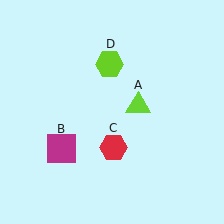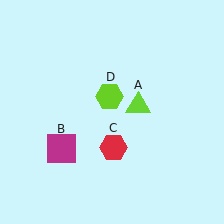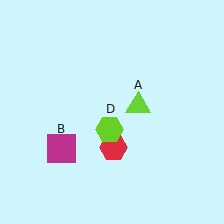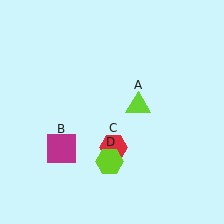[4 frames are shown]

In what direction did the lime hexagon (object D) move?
The lime hexagon (object D) moved down.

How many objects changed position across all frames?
1 object changed position: lime hexagon (object D).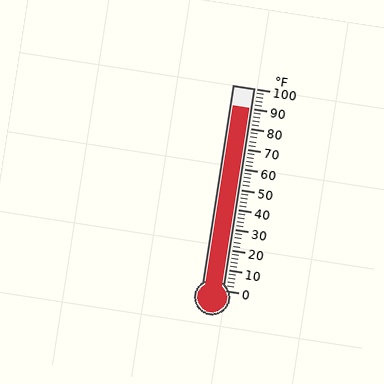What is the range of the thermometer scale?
The thermometer scale ranges from 0°F to 100°F.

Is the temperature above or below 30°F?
The temperature is above 30°F.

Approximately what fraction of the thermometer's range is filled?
The thermometer is filled to approximately 90% of its range.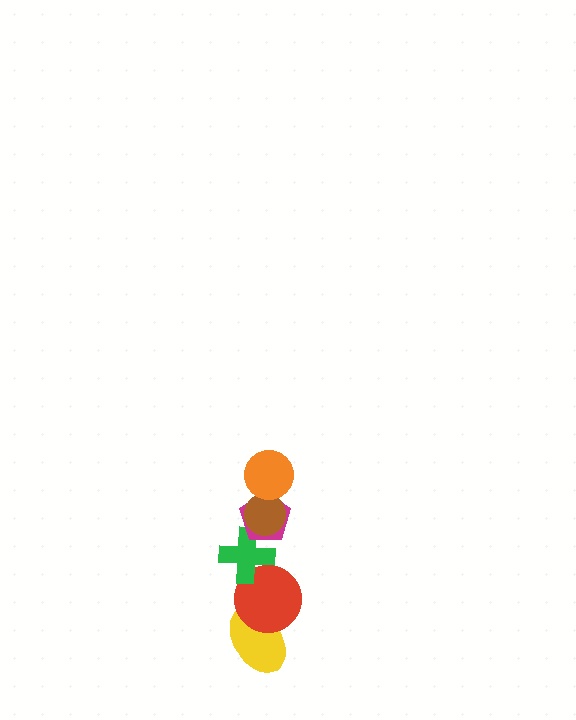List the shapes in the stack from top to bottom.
From top to bottom: the orange circle, the brown circle, the magenta pentagon, the green cross, the red circle, the yellow ellipse.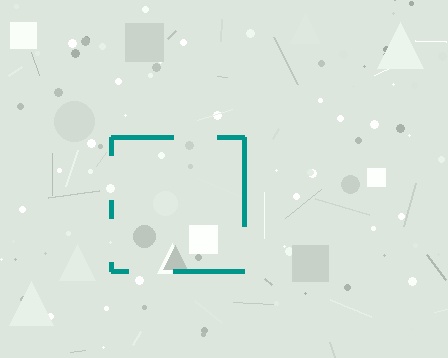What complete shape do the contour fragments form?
The contour fragments form a square.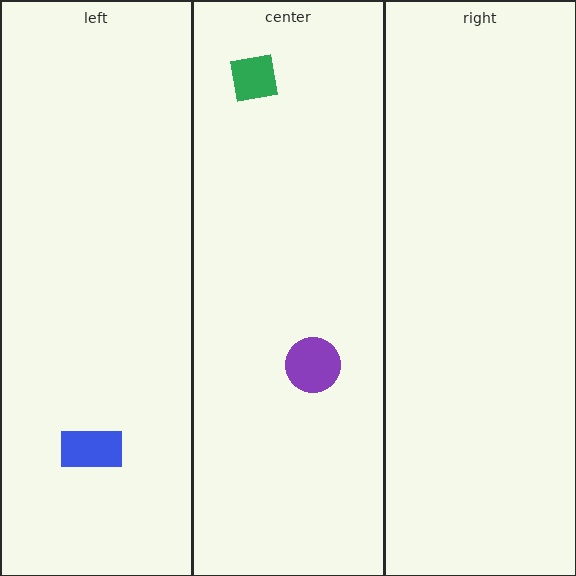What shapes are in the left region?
The blue rectangle.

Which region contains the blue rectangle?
The left region.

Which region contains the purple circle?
The center region.